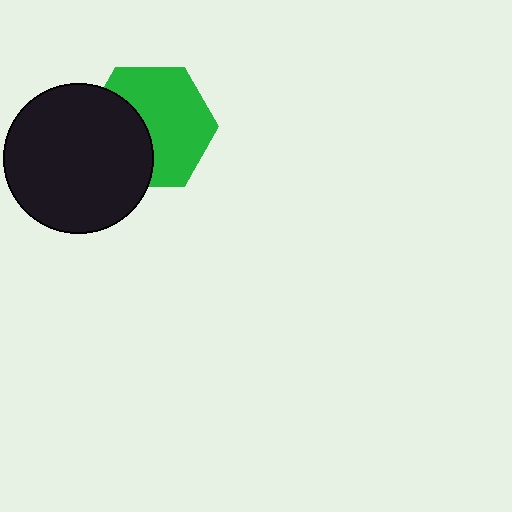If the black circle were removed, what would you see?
You would see the complete green hexagon.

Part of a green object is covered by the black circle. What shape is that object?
It is a hexagon.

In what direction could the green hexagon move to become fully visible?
The green hexagon could move right. That would shift it out from behind the black circle entirely.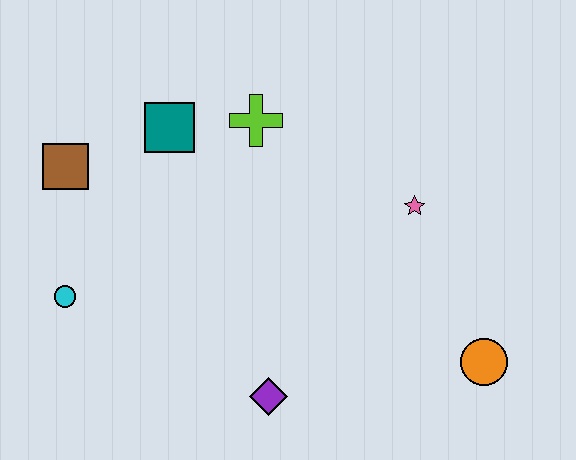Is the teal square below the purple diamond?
No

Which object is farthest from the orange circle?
The brown square is farthest from the orange circle.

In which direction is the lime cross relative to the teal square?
The lime cross is to the right of the teal square.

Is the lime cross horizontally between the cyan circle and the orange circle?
Yes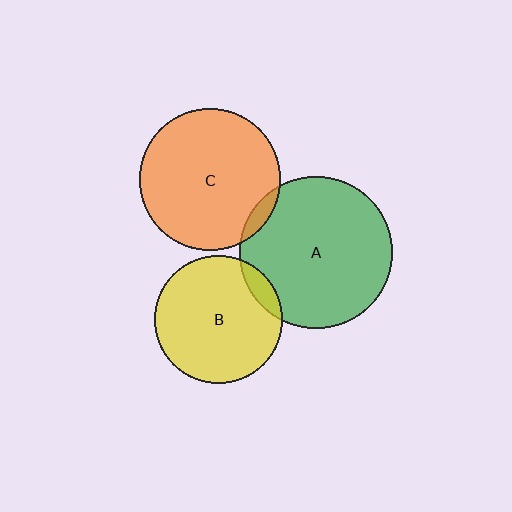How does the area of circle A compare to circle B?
Approximately 1.4 times.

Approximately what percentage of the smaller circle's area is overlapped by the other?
Approximately 5%.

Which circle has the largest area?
Circle A (green).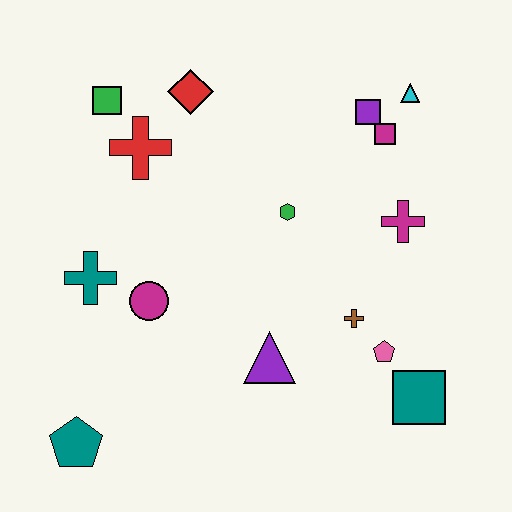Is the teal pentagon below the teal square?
Yes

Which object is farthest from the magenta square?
The teal pentagon is farthest from the magenta square.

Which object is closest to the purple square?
The magenta square is closest to the purple square.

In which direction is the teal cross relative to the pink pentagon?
The teal cross is to the left of the pink pentagon.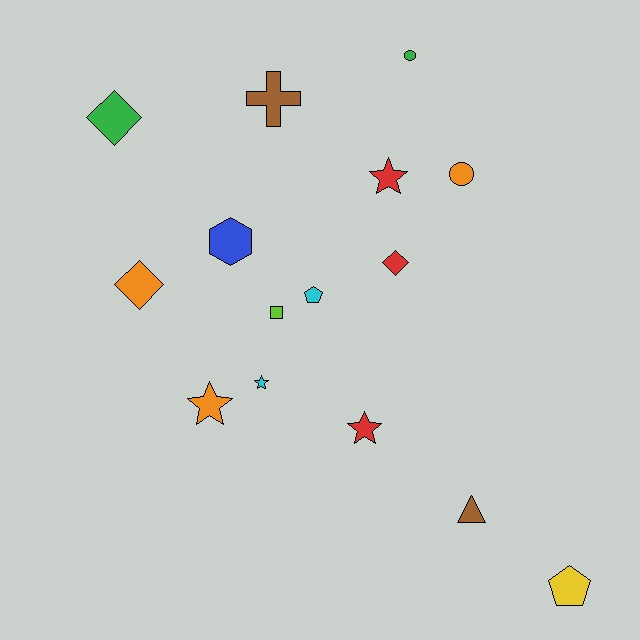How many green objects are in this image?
There are 2 green objects.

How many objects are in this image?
There are 15 objects.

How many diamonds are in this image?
There are 3 diamonds.